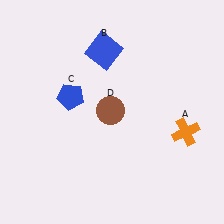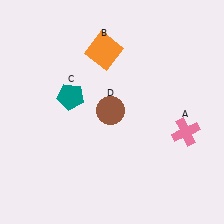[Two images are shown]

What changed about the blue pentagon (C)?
In Image 1, C is blue. In Image 2, it changed to teal.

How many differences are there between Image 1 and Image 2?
There are 3 differences between the two images.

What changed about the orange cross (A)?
In Image 1, A is orange. In Image 2, it changed to pink.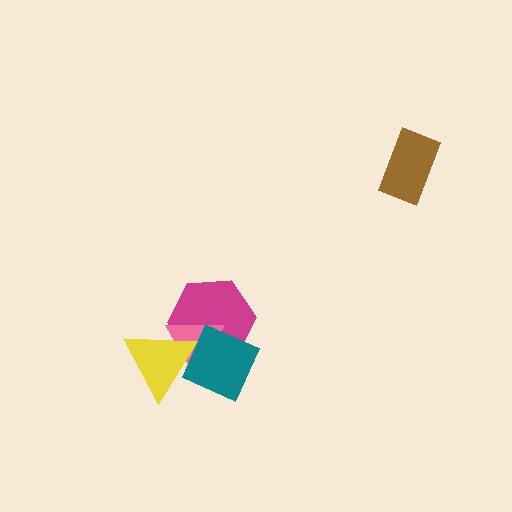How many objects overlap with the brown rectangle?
0 objects overlap with the brown rectangle.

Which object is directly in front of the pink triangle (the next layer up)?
The yellow triangle is directly in front of the pink triangle.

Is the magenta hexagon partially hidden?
Yes, it is partially covered by another shape.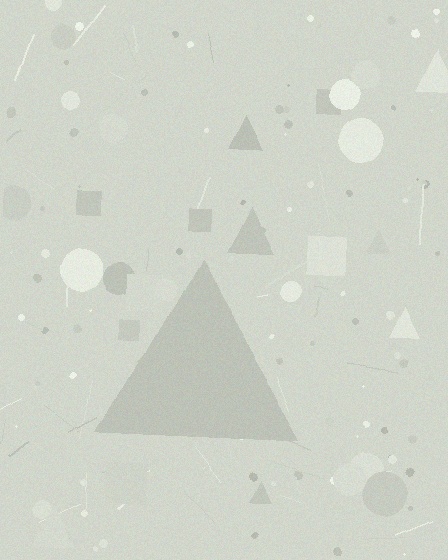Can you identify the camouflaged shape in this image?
The camouflaged shape is a triangle.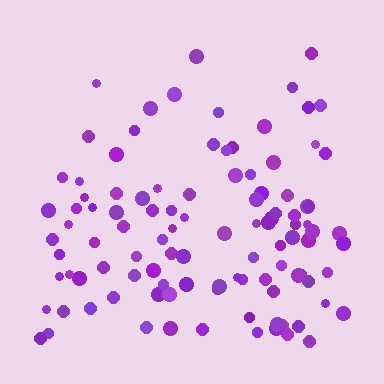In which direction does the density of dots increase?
From top to bottom, with the bottom side densest.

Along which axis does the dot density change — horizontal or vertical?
Vertical.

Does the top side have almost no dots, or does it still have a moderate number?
Still a moderate number, just noticeably fewer than the bottom.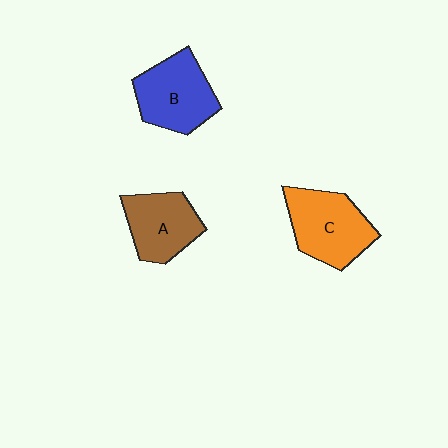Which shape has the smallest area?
Shape A (brown).